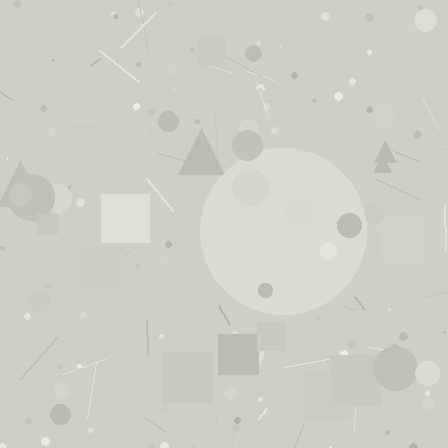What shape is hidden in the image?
A circle is hidden in the image.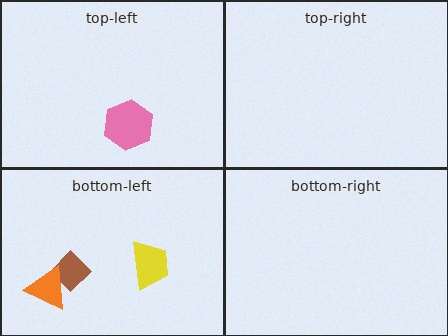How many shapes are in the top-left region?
1.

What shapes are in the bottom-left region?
The brown diamond, the orange triangle, the yellow trapezoid.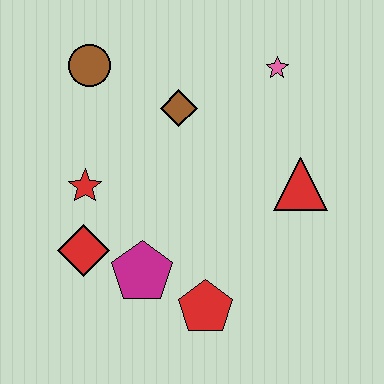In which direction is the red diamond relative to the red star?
The red diamond is below the red star.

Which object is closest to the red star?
The red diamond is closest to the red star.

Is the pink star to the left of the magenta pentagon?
No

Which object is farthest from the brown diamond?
The red pentagon is farthest from the brown diamond.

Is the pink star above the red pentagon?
Yes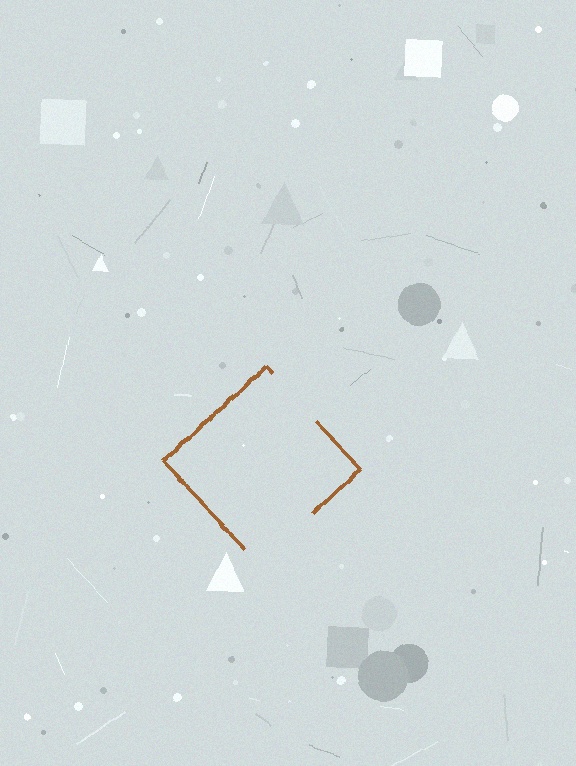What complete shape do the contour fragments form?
The contour fragments form a diamond.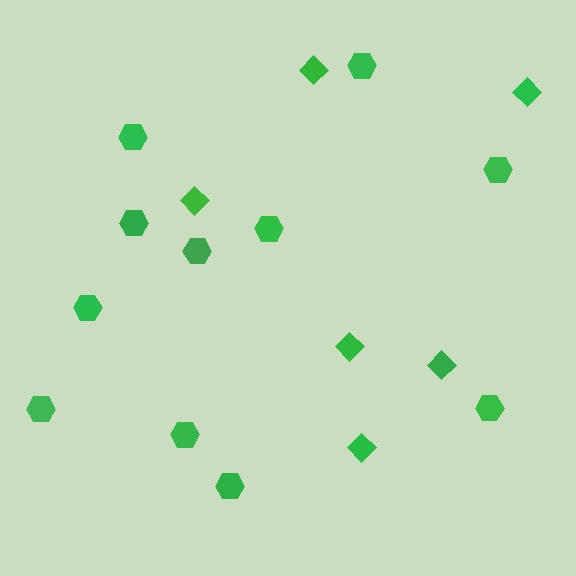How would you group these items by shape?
There are 2 groups: one group of hexagons (11) and one group of diamonds (6).